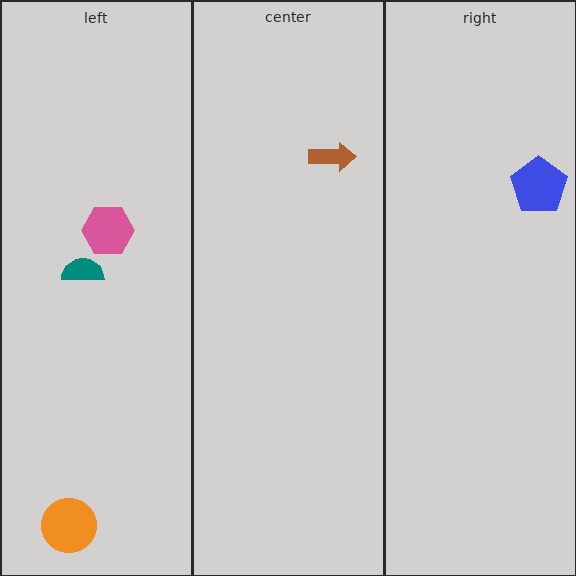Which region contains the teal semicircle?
The left region.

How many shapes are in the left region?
3.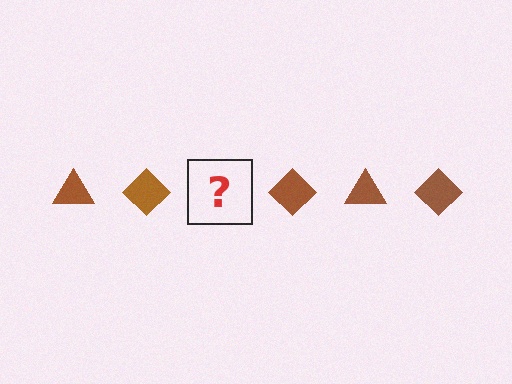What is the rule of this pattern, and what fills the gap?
The rule is that the pattern cycles through triangle, diamond shapes in brown. The gap should be filled with a brown triangle.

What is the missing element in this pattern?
The missing element is a brown triangle.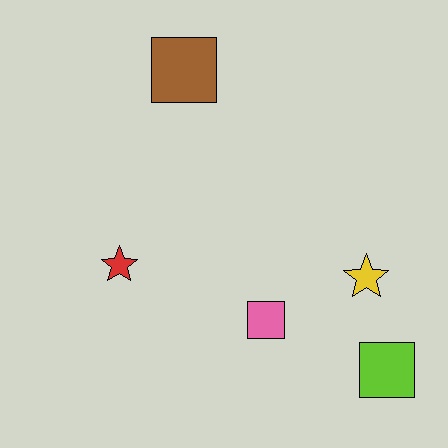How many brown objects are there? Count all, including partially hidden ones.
There is 1 brown object.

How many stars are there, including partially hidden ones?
There are 2 stars.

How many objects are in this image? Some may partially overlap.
There are 5 objects.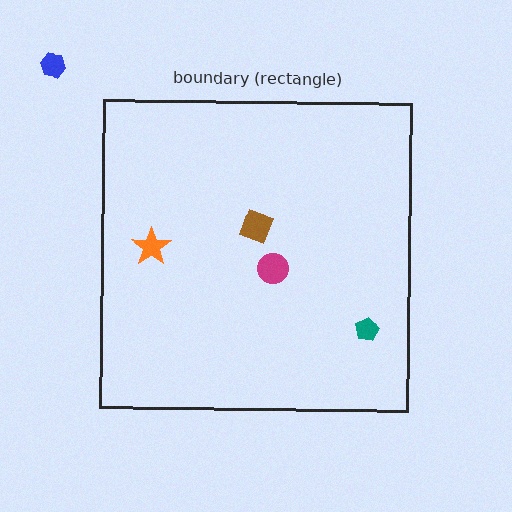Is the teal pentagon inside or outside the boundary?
Inside.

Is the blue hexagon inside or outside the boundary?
Outside.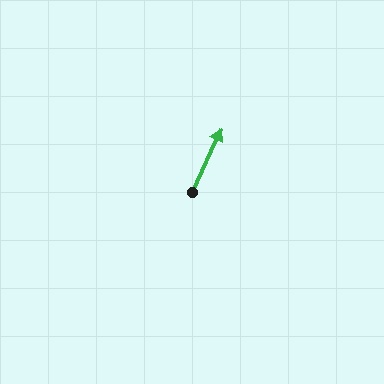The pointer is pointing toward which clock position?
Roughly 1 o'clock.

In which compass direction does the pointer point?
Northeast.